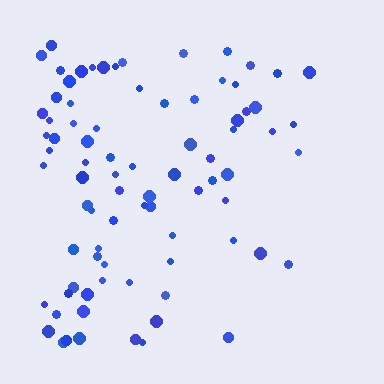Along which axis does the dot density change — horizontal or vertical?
Horizontal.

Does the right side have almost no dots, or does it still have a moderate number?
Still a moderate number, just noticeably fewer than the left.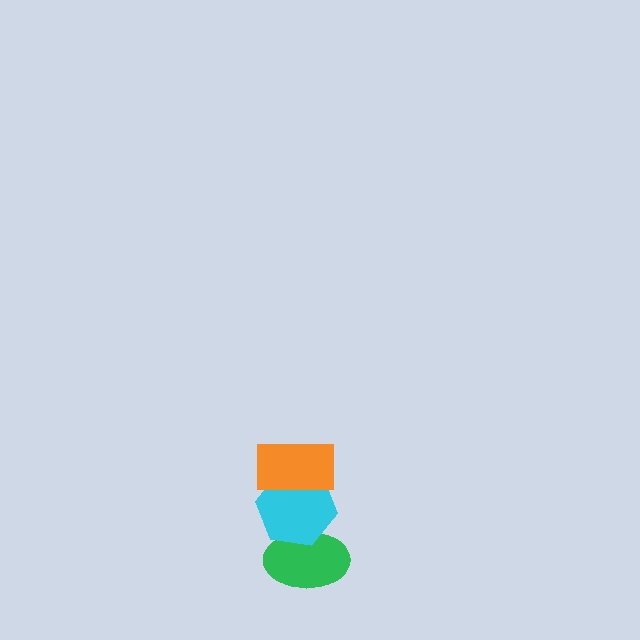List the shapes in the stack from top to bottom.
From top to bottom: the orange rectangle, the cyan hexagon, the green ellipse.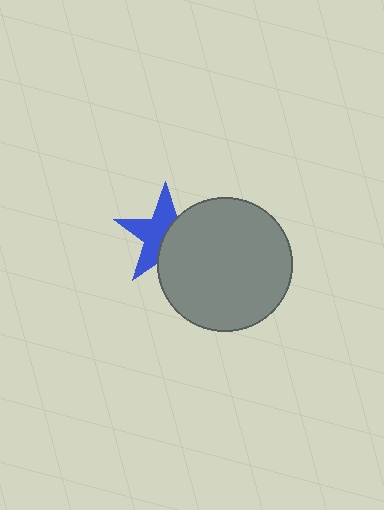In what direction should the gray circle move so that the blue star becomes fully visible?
The gray circle should move right. That is the shortest direction to clear the overlap and leave the blue star fully visible.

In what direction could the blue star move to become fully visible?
The blue star could move left. That would shift it out from behind the gray circle entirely.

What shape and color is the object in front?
The object in front is a gray circle.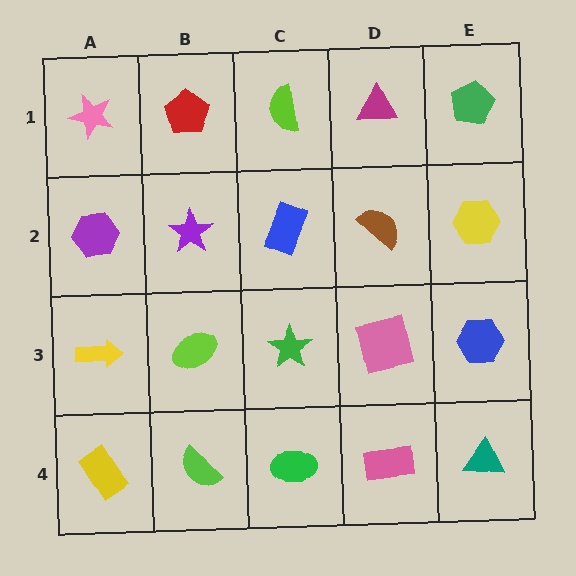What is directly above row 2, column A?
A pink star.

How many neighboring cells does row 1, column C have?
3.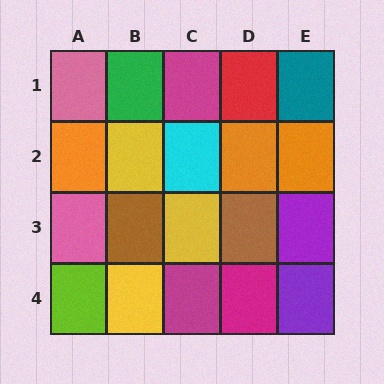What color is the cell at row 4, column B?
Yellow.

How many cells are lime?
1 cell is lime.